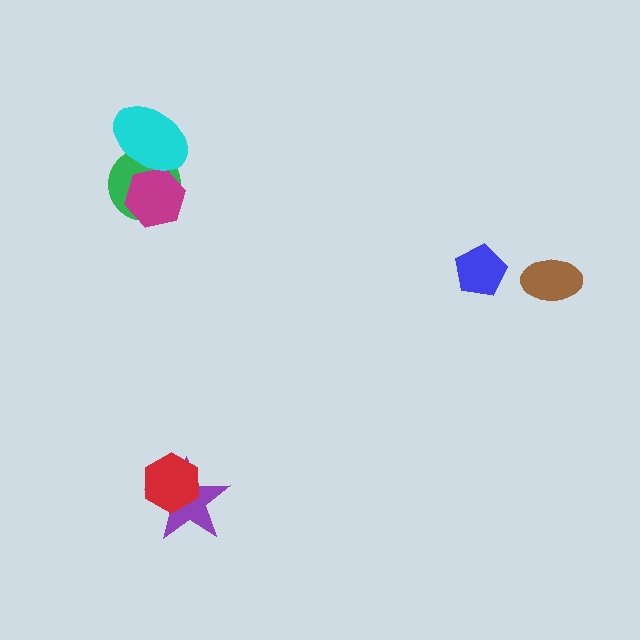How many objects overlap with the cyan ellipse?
2 objects overlap with the cyan ellipse.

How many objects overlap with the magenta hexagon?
2 objects overlap with the magenta hexagon.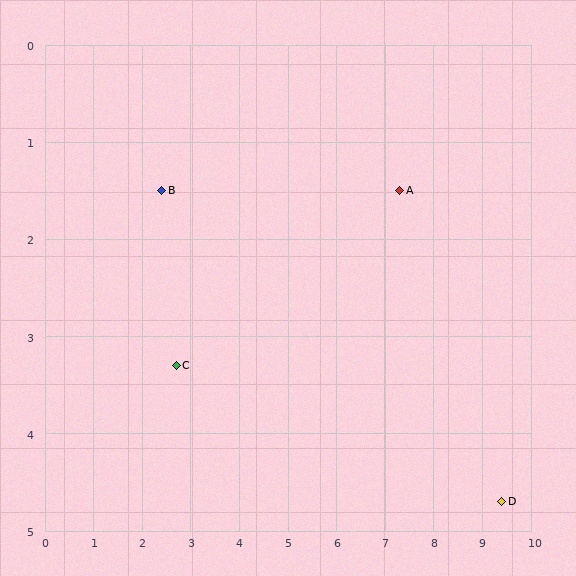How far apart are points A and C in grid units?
Points A and C are about 4.9 grid units apart.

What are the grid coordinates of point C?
Point C is at approximately (2.7, 3.3).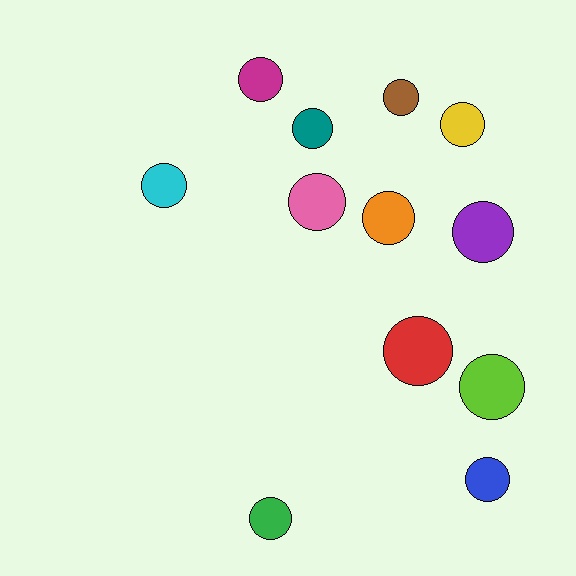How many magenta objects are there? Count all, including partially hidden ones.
There is 1 magenta object.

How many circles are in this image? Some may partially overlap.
There are 12 circles.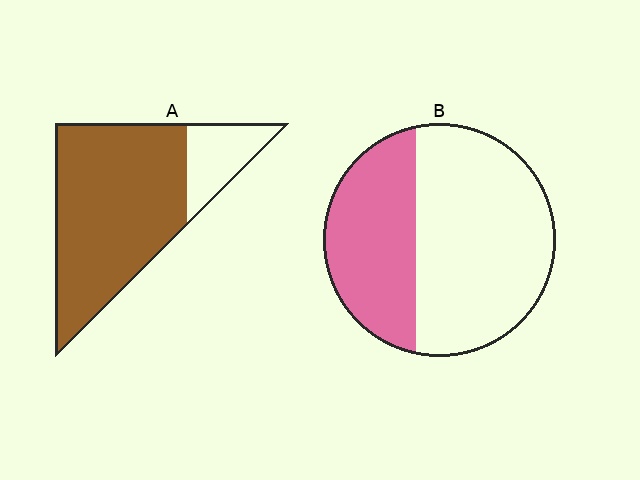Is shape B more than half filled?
No.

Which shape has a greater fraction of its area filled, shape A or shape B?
Shape A.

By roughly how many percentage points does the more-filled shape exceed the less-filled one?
By roughly 45 percentage points (A over B).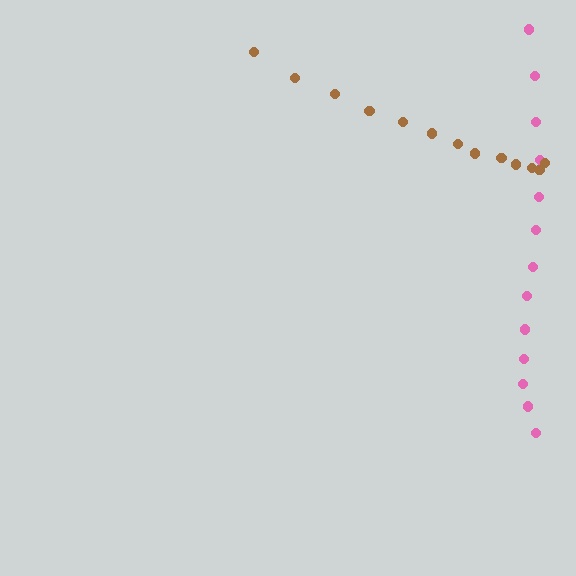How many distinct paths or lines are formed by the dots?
There are 2 distinct paths.